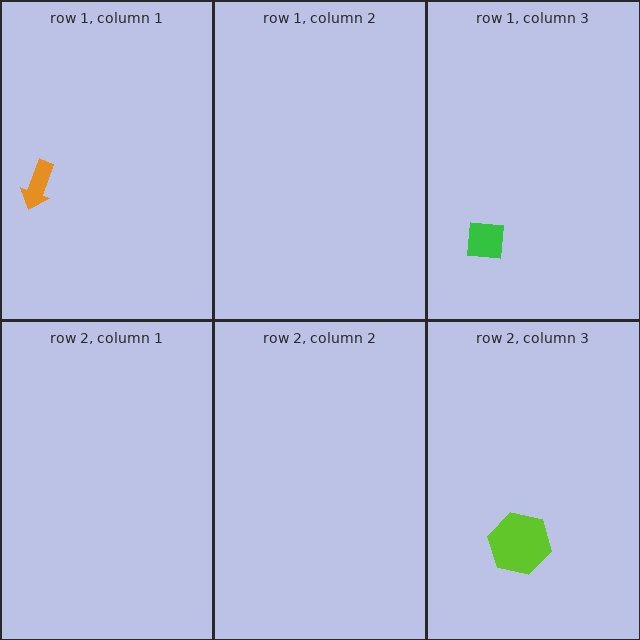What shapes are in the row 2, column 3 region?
The lime hexagon.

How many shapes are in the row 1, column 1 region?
1.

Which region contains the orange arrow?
The row 1, column 1 region.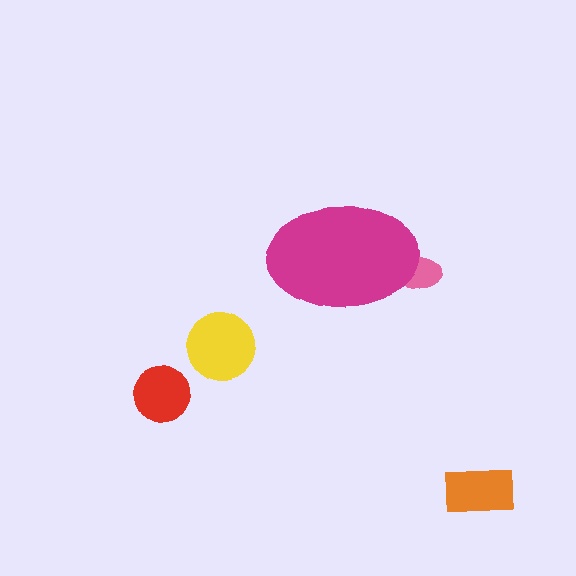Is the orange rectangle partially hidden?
No, the orange rectangle is fully visible.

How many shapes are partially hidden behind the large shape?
1 shape is partially hidden.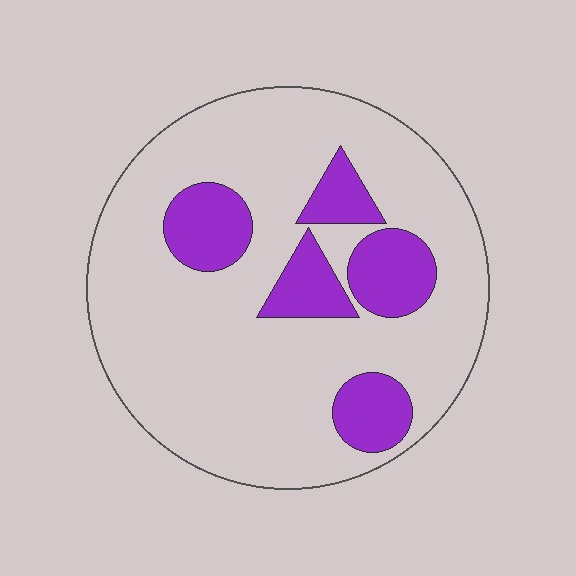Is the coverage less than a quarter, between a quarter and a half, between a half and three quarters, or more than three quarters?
Less than a quarter.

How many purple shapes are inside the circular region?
5.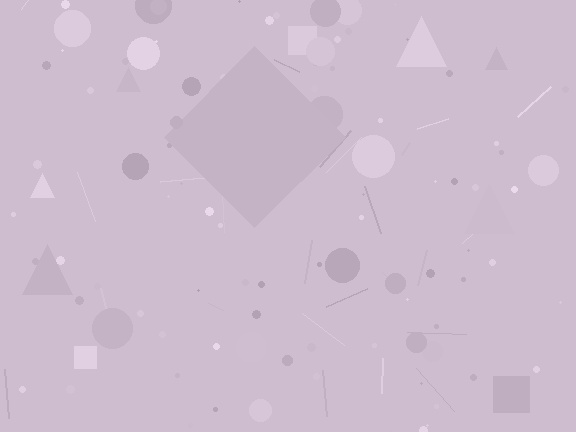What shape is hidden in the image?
A diamond is hidden in the image.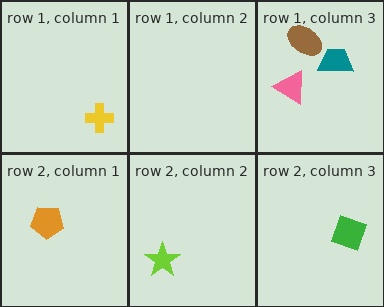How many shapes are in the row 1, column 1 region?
1.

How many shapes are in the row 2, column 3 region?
1.